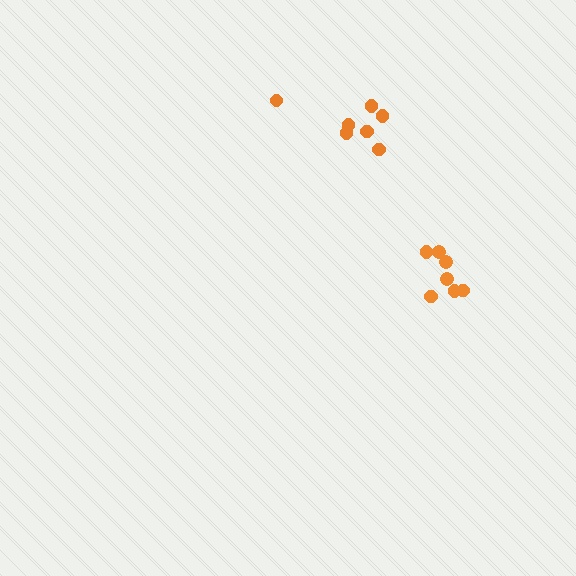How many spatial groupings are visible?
There are 2 spatial groupings.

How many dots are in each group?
Group 1: 7 dots, Group 2: 7 dots (14 total).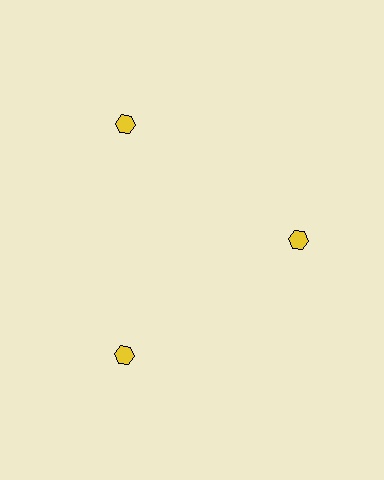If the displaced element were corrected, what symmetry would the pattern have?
It would have 3-fold rotational symmetry — the pattern would map onto itself every 120 degrees.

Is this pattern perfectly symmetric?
No. The 3 yellow hexagons are arranged in a ring, but one element near the 3 o'clock position is pulled inward toward the center, breaking the 3-fold rotational symmetry.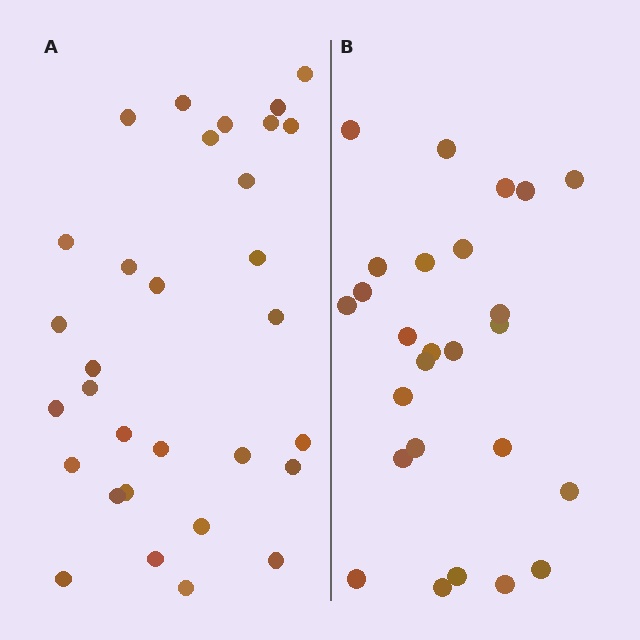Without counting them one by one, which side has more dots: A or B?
Region A (the left region) has more dots.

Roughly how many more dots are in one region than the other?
Region A has about 5 more dots than region B.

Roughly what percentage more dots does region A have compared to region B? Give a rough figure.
About 20% more.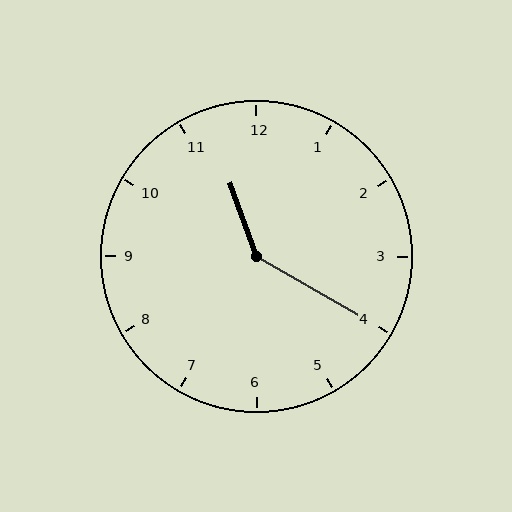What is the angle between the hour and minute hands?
Approximately 140 degrees.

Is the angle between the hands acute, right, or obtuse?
It is obtuse.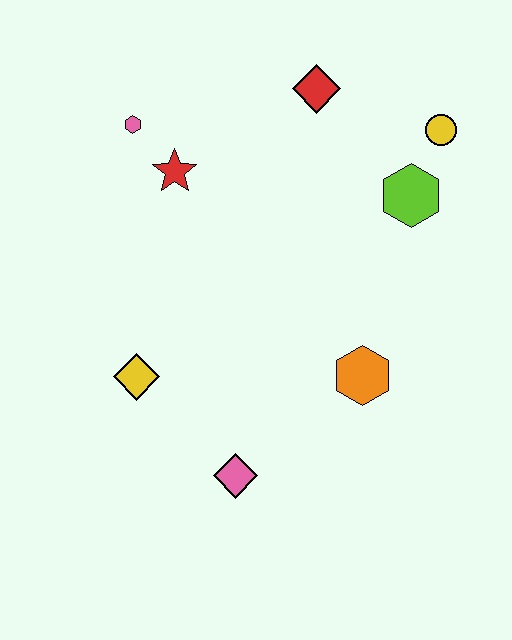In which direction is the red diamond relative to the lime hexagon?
The red diamond is above the lime hexagon.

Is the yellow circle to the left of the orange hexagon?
No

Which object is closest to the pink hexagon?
The red star is closest to the pink hexagon.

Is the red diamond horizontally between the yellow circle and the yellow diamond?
Yes